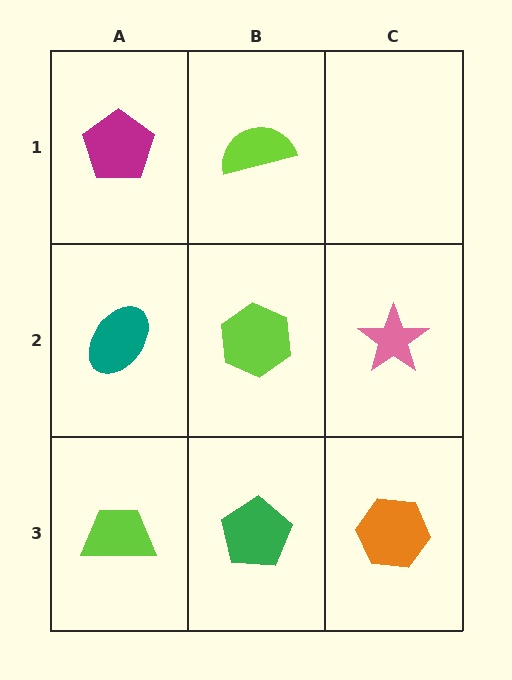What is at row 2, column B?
A lime hexagon.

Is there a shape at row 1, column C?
No, that cell is empty.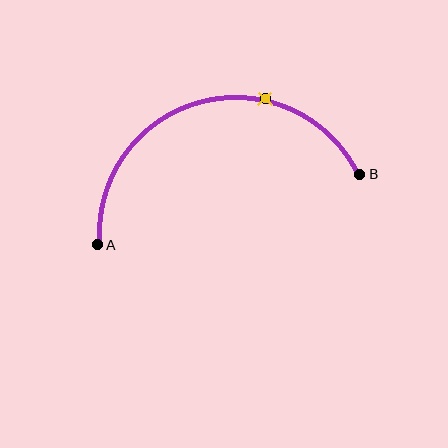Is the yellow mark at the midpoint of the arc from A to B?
No. The yellow mark lies on the arc but is closer to endpoint B. The arc midpoint would be at the point on the curve equidistant along the arc from both A and B.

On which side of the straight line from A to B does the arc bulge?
The arc bulges above the straight line connecting A and B.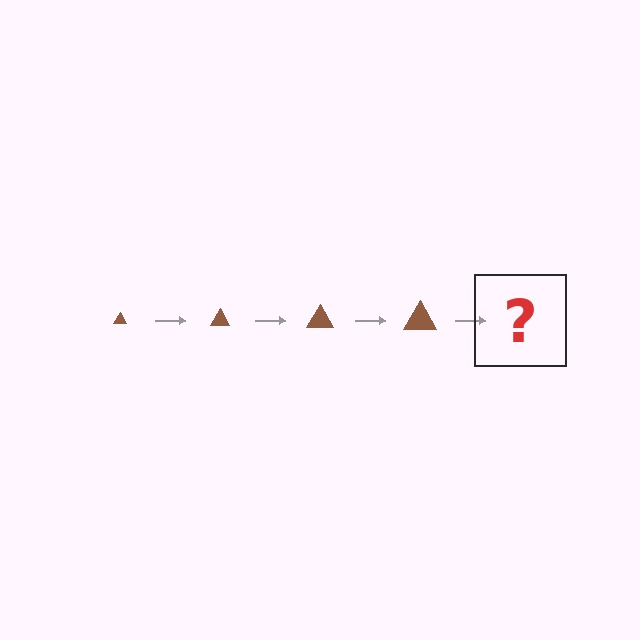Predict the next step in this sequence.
The next step is a brown triangle, larger than the previous one.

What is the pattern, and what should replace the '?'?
The pattern is that the triangle gets progressively larger each step. The '?' should be a brown triangle, larger than the previous one.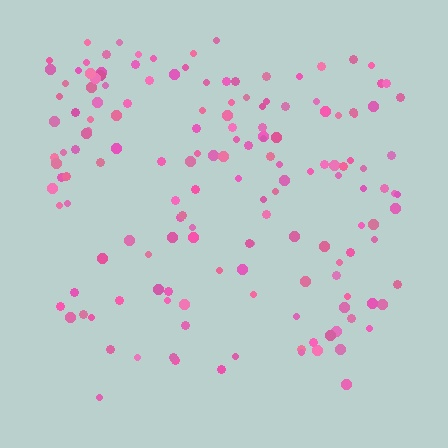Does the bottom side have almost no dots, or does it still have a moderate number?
Still a moderate number, just noticeably fewer than the top.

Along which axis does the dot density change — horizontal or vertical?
Vertical.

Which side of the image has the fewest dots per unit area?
The bottom.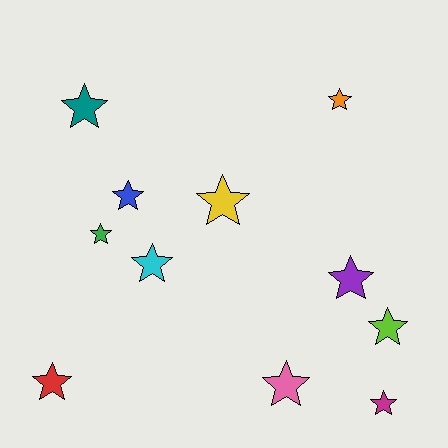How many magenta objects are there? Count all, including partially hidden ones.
There is 1 magenta object.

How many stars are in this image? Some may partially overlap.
There are 11 stars.